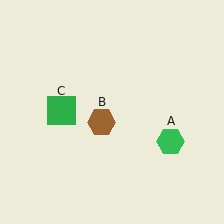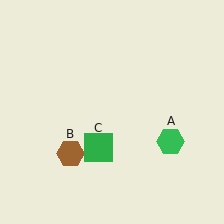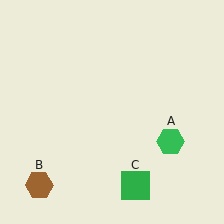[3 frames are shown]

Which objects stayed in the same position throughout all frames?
Green hexagon (object A) remained stationary.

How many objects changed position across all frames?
2 objects changed position: brown hexagon (object B), green square (object C).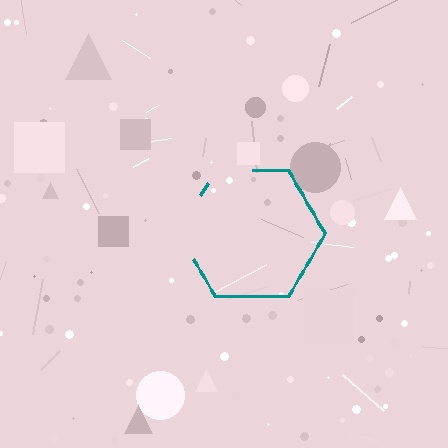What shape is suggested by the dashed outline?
The dashed outline suggests a hexagon.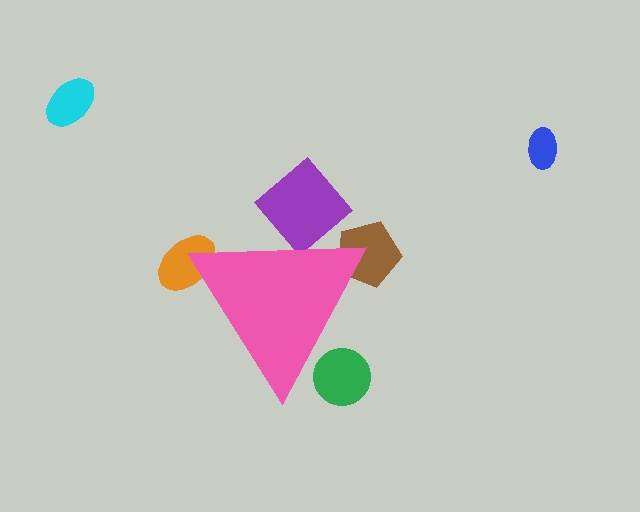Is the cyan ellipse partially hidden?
No, the cyan ellipse is fully visible.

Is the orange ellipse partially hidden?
Yes, the orange ellipse is partially hidden behind the pink triangle.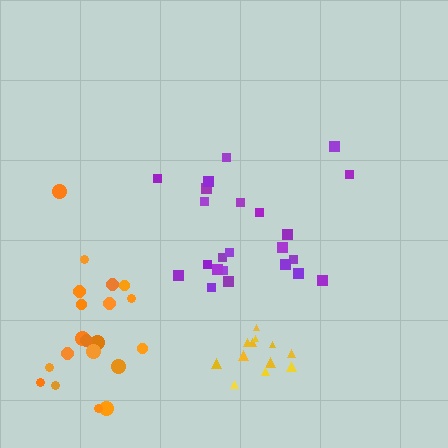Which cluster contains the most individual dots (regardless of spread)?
Purple (23).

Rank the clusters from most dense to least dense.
yellow, orange, purple.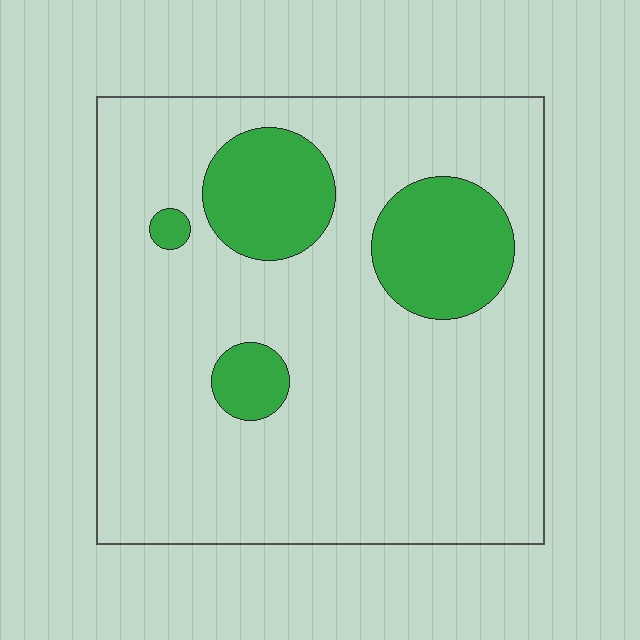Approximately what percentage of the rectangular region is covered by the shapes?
Approximately 20%.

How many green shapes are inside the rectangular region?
4.